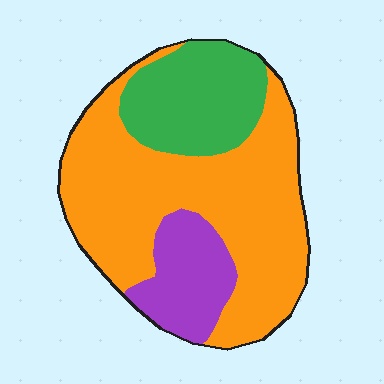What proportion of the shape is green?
Green covers around 25% of the shape.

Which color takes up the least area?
Purple, at roughly 15%.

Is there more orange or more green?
Orange.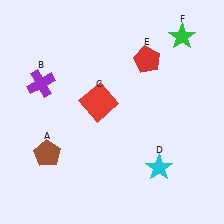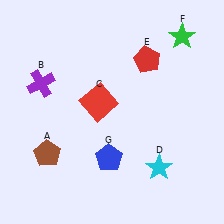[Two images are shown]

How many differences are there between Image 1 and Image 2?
There is 1 difference between the two images.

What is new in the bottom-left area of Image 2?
A blue pentagon (G) was added in the bottom-left area of Image 2.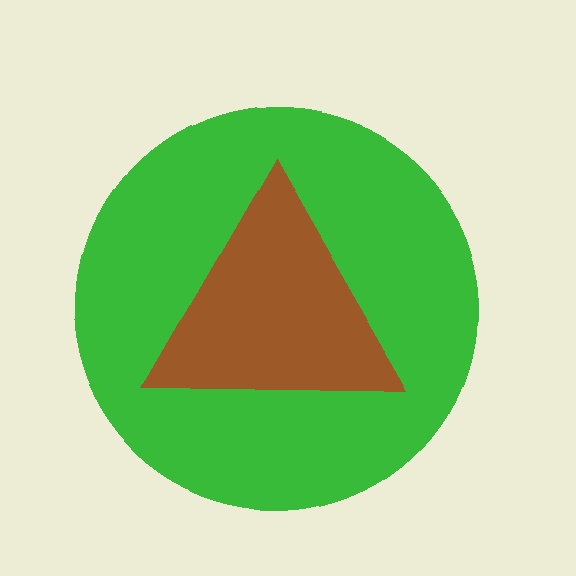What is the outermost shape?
The green circle.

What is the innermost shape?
The brown triangle.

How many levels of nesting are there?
2.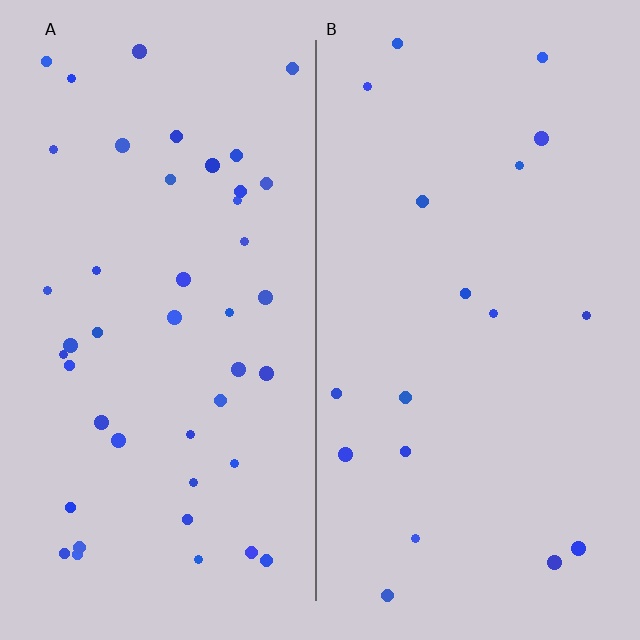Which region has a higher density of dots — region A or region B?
A (the left).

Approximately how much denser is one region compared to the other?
Approximately 2.4× — region A over region B.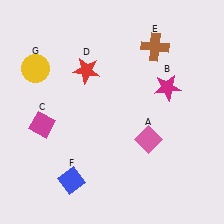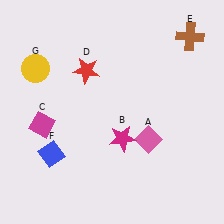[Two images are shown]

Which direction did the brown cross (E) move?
The brown cross (E) moved right.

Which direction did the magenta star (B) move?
The magenta star (B) moved down.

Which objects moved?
The objects that moved are: the magenta star (B), the brown cross (E), the blue diamond (F).